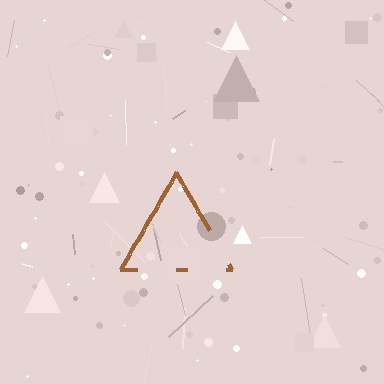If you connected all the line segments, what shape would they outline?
They would outline a triangle.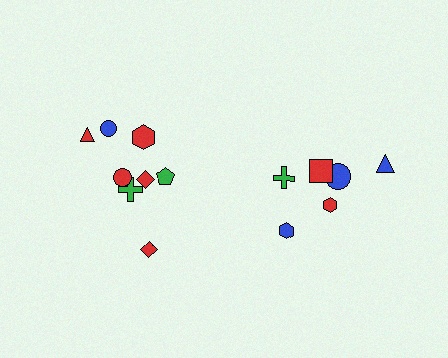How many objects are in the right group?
There are 6 objects.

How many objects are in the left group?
There are 8 objects.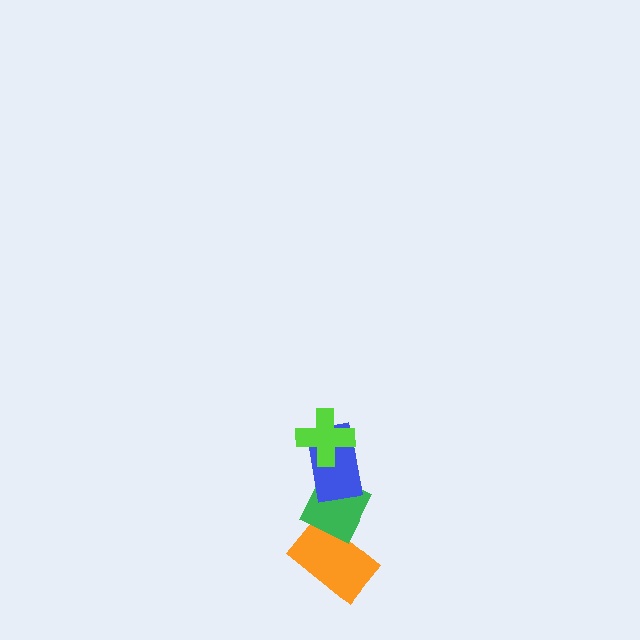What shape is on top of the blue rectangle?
The lime cross is on top of the blue rectangle.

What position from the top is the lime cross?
The lime cross is 1st from the top.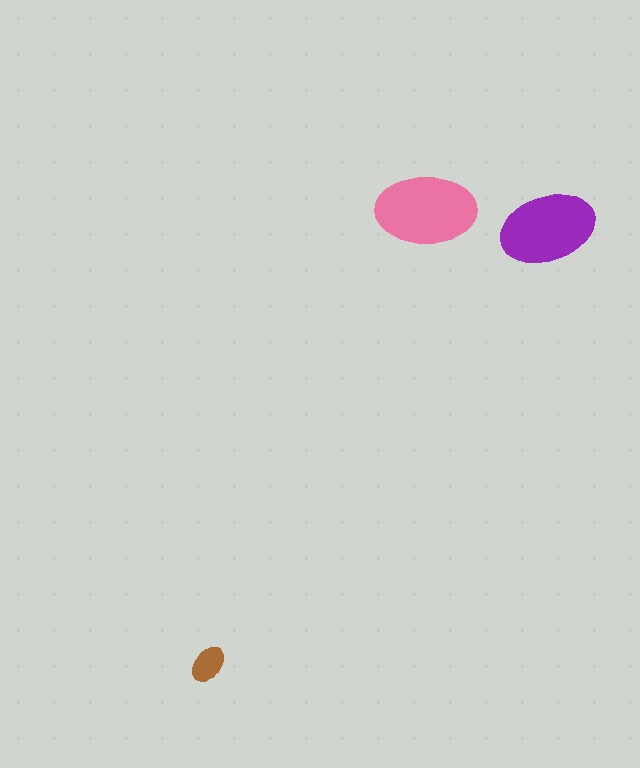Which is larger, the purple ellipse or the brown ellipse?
The purple one.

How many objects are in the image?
There are 3 objects in the image.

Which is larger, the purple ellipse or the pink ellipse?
The pink one.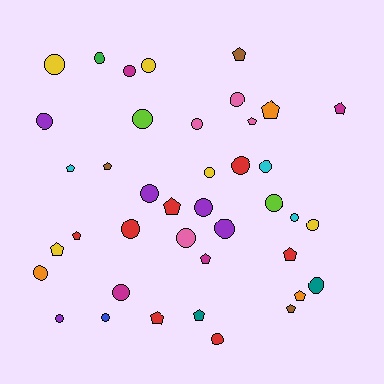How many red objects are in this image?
There are 7 red objects.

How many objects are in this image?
There are 40 objects.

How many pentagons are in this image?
There are 15 pentagons.